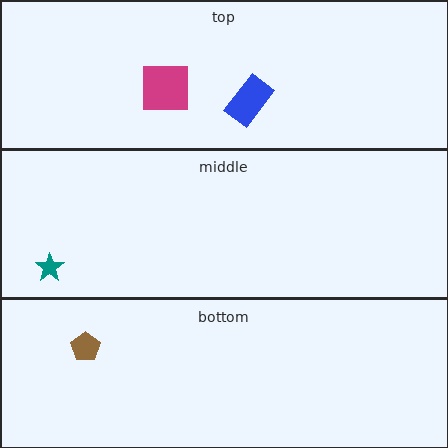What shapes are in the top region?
The blue rectangle, the magenta square.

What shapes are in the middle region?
The teal star.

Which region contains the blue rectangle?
The top region.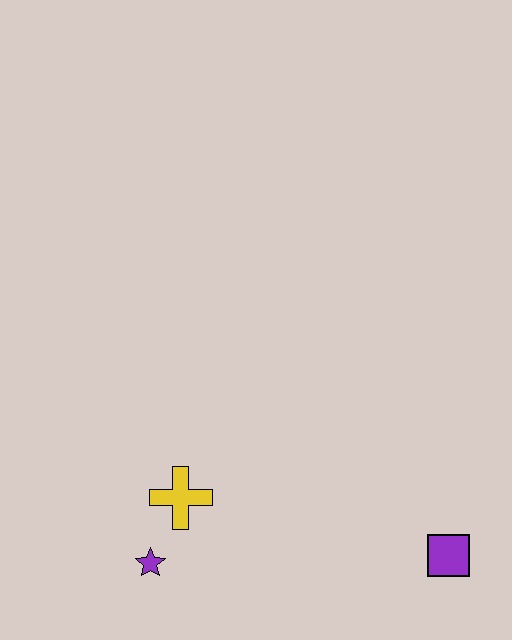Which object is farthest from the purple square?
The purple star is farthest from the purple square.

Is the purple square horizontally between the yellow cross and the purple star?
No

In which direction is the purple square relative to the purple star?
The purple square is to the right of the purple star.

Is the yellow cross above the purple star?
Yes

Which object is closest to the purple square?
The yellow cross is closest to the purple square.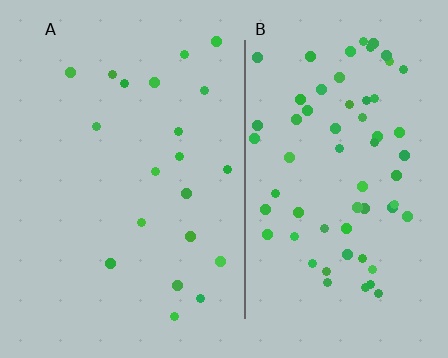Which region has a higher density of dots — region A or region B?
B (the right).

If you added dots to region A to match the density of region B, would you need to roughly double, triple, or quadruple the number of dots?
Approximately triple.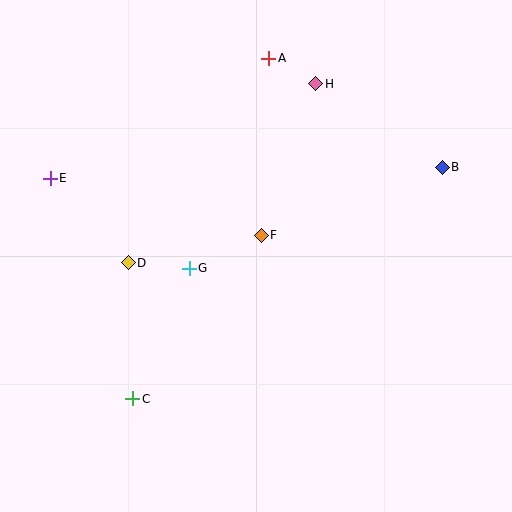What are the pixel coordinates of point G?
Point G is at (189, 268).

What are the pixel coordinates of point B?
Point B is at (442, 167).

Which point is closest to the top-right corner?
Point B is closest to the top-right corner.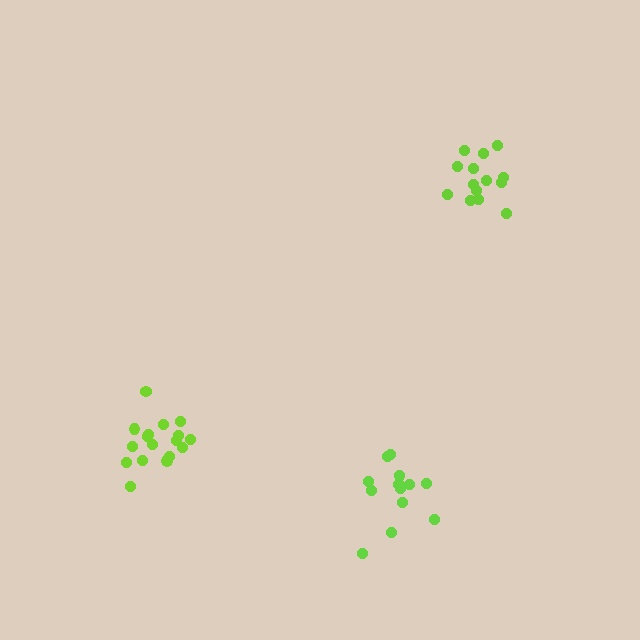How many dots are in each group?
Group 1: 14 dots, Group 2: 14 dots, Group 3: 17 dots (45 total).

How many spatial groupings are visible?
There are 3 spatial groupings.